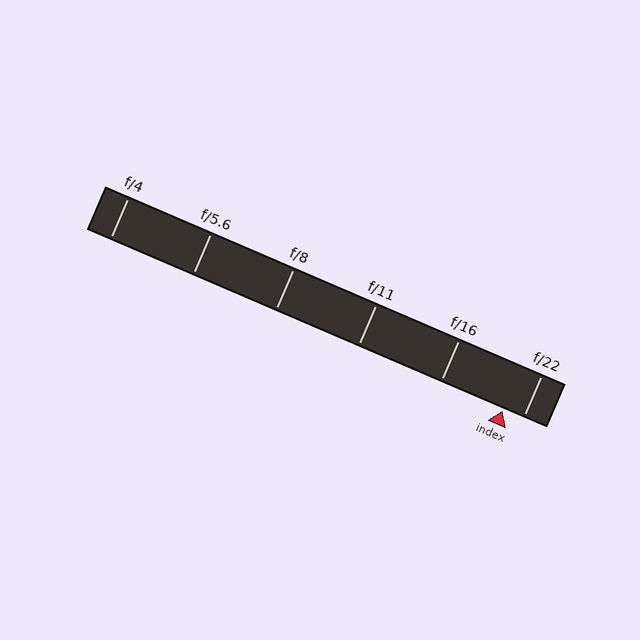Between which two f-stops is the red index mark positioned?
The index mark is between f/16 and f/22.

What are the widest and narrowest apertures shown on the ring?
The widest aperture shown is f/4 and the narrowest is f/22.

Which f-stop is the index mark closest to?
The index mark is closest to f/22.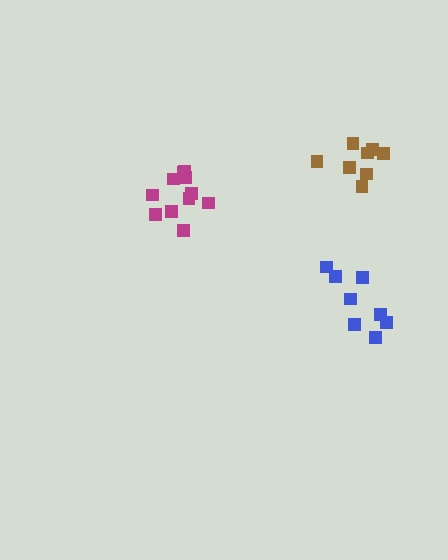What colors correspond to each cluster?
The clusters are colored: magenta, brown, blue.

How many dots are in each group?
Group 1: 12 dots, Group 2: 8 dots, Group 3: 8 dots (28 total).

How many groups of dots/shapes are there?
There are 3 groups.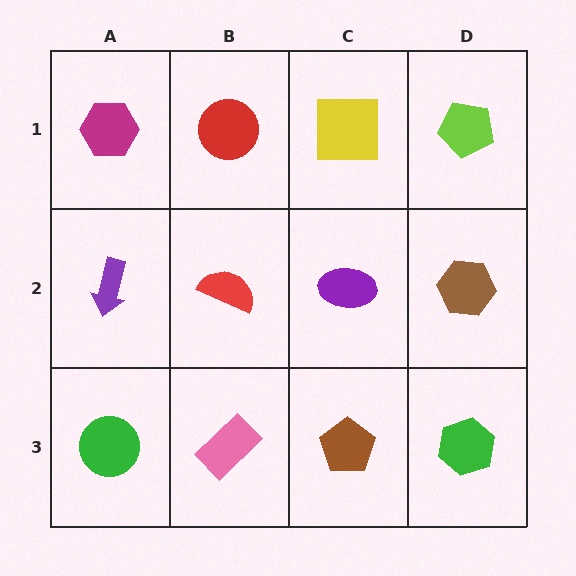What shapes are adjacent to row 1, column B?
A red semicircle (row 2, column B), a magenta hexagon (row 1, column A), a yellow square (row 1, column C).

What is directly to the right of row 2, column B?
A purple ellipse.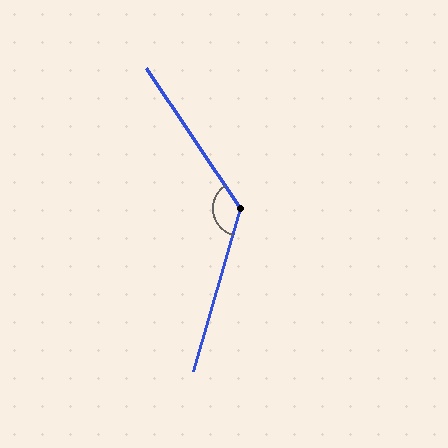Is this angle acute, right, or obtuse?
It is obtuse.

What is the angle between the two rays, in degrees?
Approximately 130 degrees.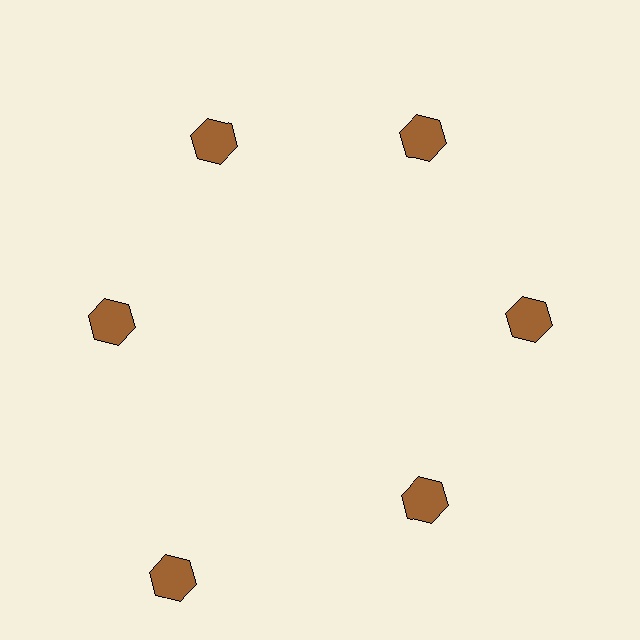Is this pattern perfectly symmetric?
No. The 6 brown hexagons are arranged in a ring, but one element near the 7 o'clock position is pushed outward from the center, breaking the 6-fold rotational symmetry.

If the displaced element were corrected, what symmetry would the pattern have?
It would have 6-fold rotational symmetry — the pattern would map onto itself every 60 degrees.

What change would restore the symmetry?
The symmetry would be restored by moving it inward, back onto the ring so that all 6 hexagons sit at equal angles and equal distance from the center.